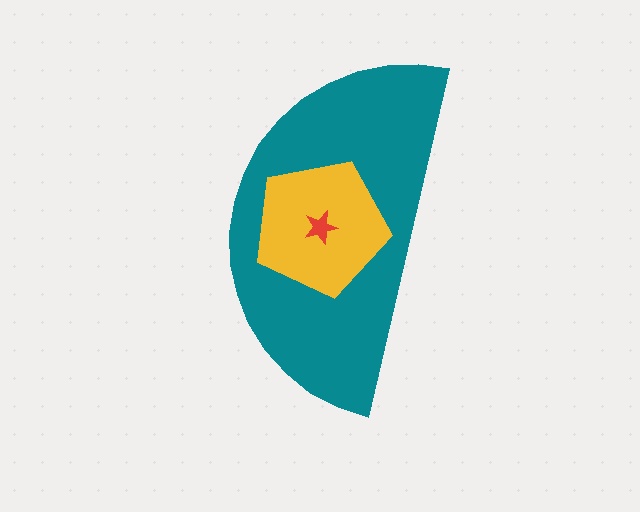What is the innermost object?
The red star.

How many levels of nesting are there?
3.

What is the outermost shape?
The teal semicircle.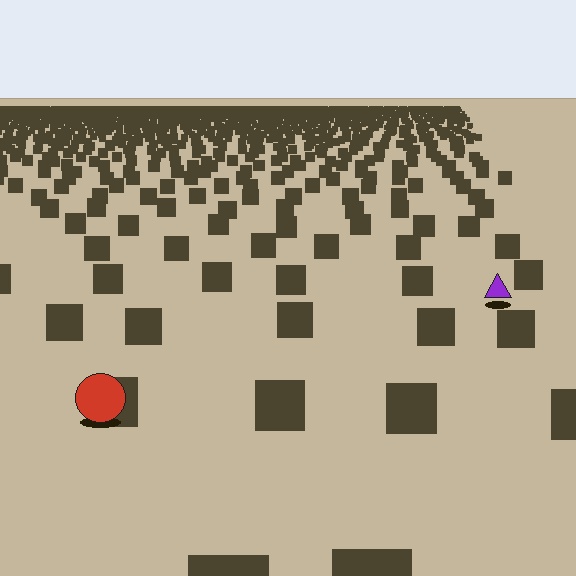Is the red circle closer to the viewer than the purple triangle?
Yes. The red circle is closer — you can tell from the texture gradient: the ground texture is coarser near it.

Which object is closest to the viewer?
The red circle is closest. The texture marks near it are larger and more spread out.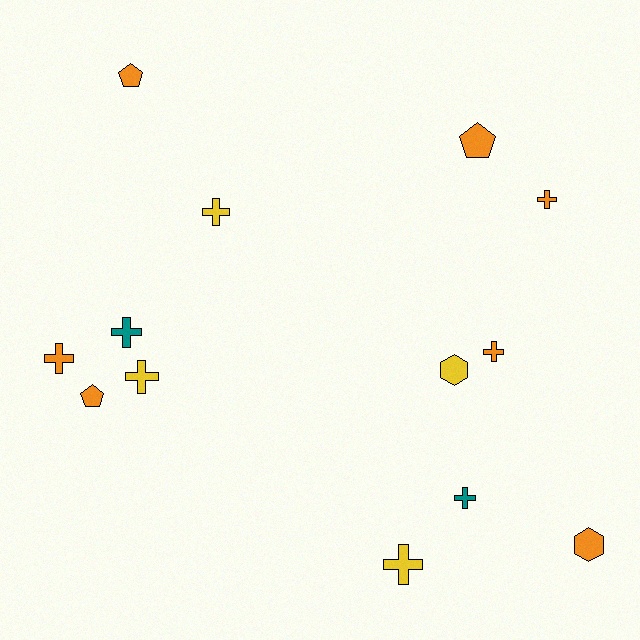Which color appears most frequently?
Orange, with 7 objects.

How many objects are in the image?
There are 13 objects.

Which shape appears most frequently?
Cross, with 8 objects.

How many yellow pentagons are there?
There are no yellow pentagons.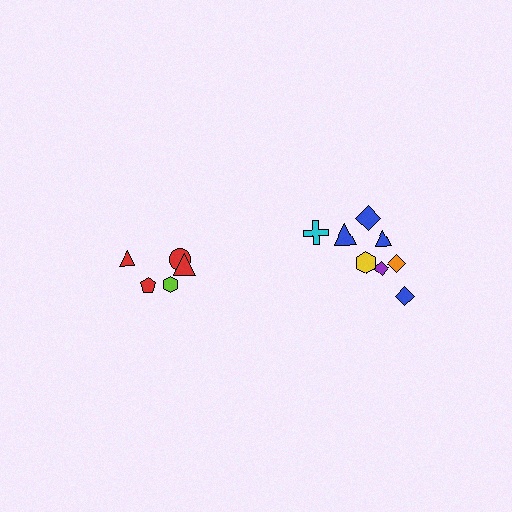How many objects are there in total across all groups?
There are 13 objects.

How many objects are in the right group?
There are 8 objects.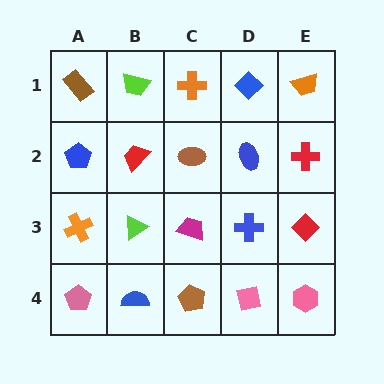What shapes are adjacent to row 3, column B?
A red trapezoid (row 2, column B), a blue semicircle (row 4, column B), an orange cross (row 3, column A), a magenta trapezoid (row 3, column C).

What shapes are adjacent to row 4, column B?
A lime triangle (row 3, column B), a pink pentagon (row 4, column A), a brown pentagon (row 4, column C).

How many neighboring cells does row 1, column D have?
3.